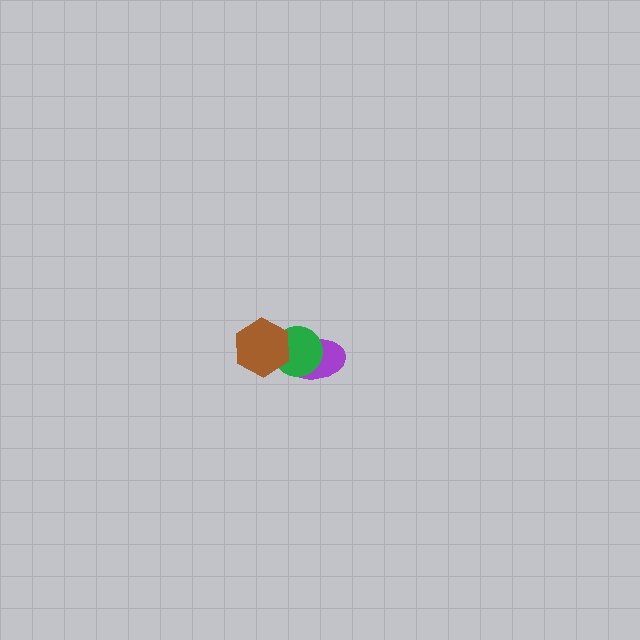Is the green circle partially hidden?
Yes, it is partially covered by another shape.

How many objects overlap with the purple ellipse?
1 object overlaps with the purple ellipse.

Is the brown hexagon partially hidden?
No, no other shape covers it.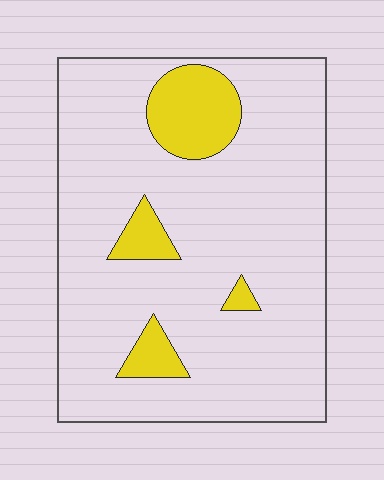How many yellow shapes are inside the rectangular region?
4.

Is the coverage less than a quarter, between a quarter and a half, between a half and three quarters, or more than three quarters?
Less than a quarter.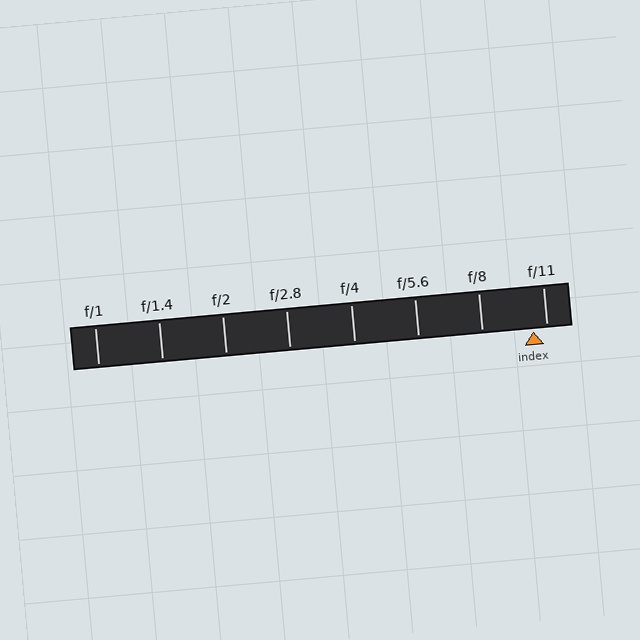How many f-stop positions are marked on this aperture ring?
There are 8 f-stop positions marked.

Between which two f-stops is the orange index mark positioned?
The index mark is between f/8 and f/11.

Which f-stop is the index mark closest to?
The index mark is closest to f/11.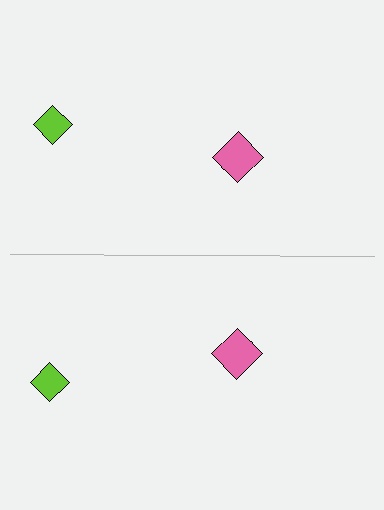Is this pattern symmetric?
Yes, this pattern has bilateral (reflection) symmetry.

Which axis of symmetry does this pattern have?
The pattern has a horizontal axis of symmetry running through the center of the image.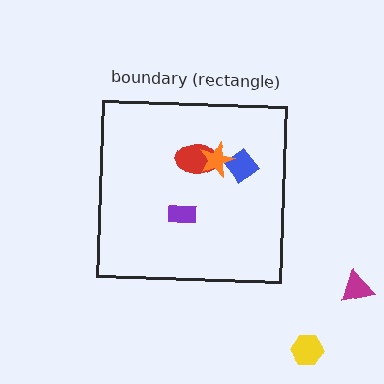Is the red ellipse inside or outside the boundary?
Inside.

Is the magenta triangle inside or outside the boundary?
Outside.